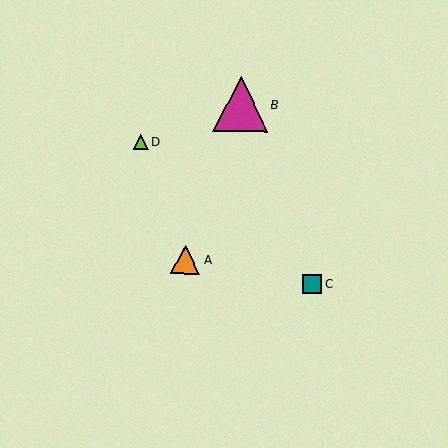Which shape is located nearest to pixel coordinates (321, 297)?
The teal square (labeled C) at (313, 284) is nearest to that location.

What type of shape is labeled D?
Shape D is a lime triangle.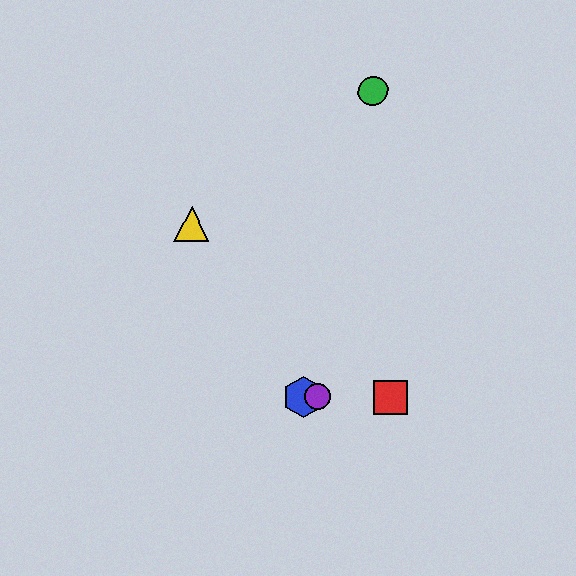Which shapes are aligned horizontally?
The red square, the blue hexagon, the purple circle are aligned horizontally.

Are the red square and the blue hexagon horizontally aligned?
Yes, both are at y≈397.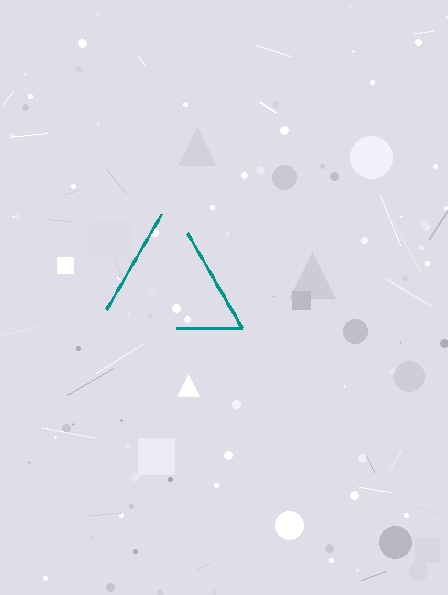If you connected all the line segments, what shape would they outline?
They would outline a triangle.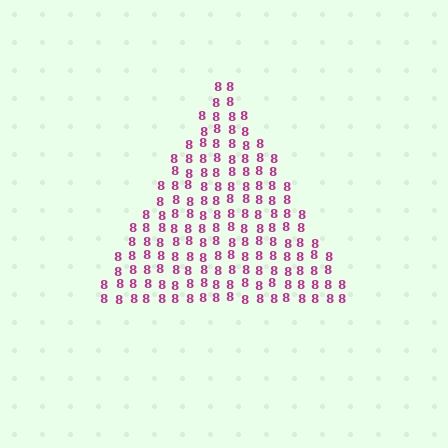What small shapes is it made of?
It is made of small digit 8's.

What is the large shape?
The large shape is a triangle.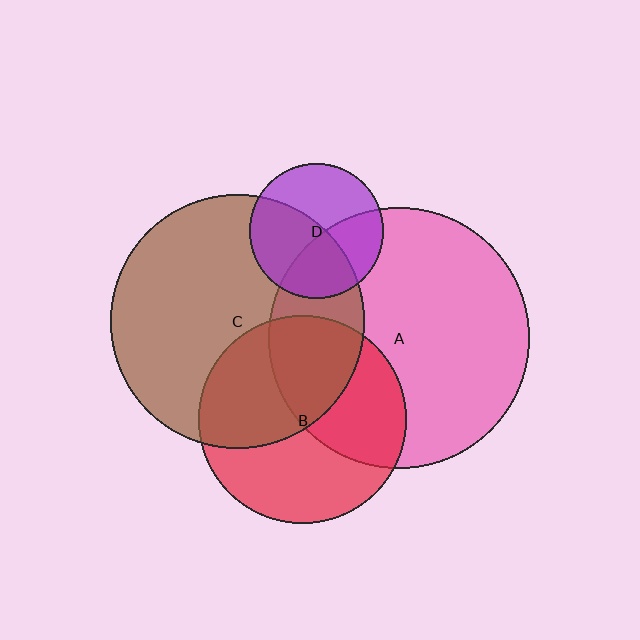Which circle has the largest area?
Circle A (pink).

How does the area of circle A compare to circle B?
Approximately 1.6 times.